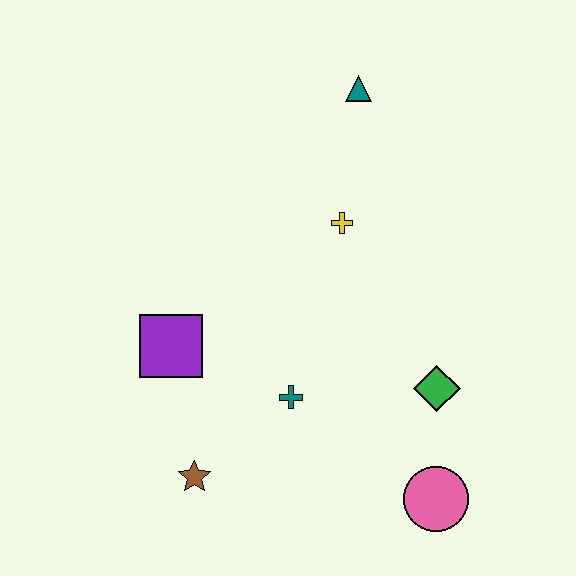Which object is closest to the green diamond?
The pink circle is closest to the green diamond.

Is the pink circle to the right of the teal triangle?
Yes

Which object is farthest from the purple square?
The teal triangle is farthest from the purple square.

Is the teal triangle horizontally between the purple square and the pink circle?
Yes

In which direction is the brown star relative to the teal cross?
The brown star is to the left of the teal cross.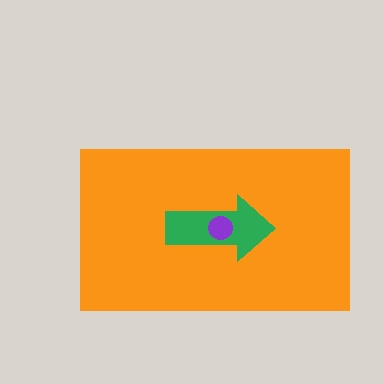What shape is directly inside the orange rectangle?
The green arrow.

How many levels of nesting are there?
3.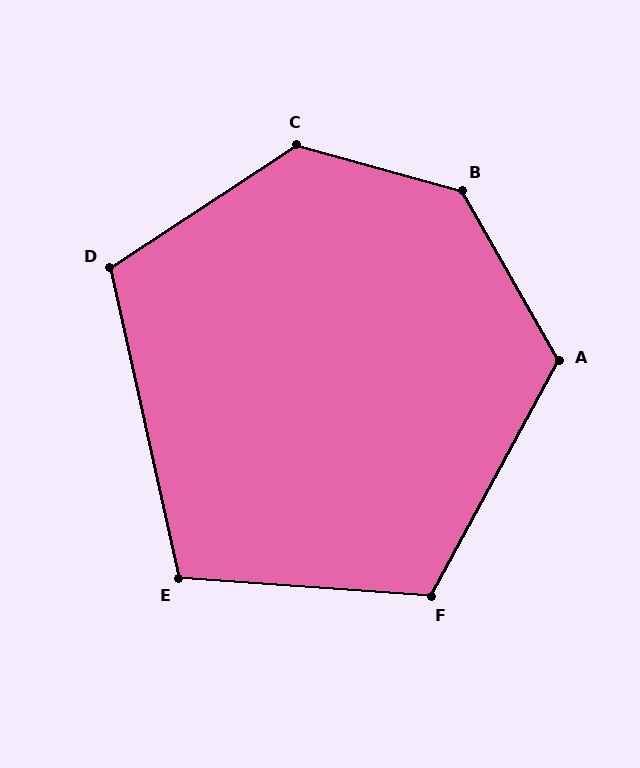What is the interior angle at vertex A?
Approximately 122 degrees (obtuse).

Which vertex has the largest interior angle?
B, at approximately 135 degrees.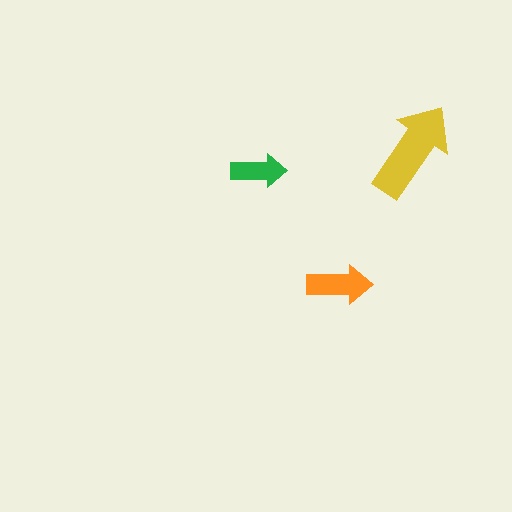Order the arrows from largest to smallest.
the yellow one, the orange one, the green one.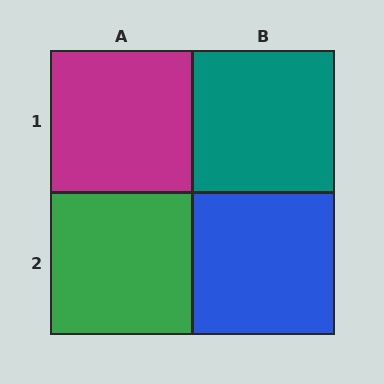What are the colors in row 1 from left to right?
Magenta, teal.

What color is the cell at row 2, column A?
Green.